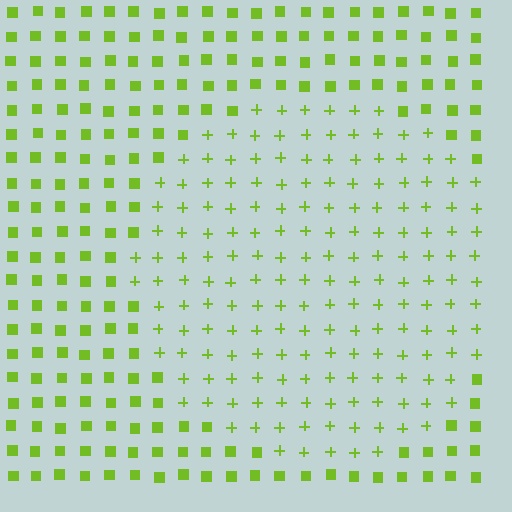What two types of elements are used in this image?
The image uses plus signs inside the circle region and squares outside it.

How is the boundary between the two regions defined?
The boundary is defined by a change in element shape: plus signs inside vs. squares outside. All elements share the same color and spacing.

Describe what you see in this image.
The image is filled with small lime elements arranged in a uniform grid. A circle-shaped region contains plus signs, while the surrounding area contains squares. The boundary is defined purely by the change in element shape.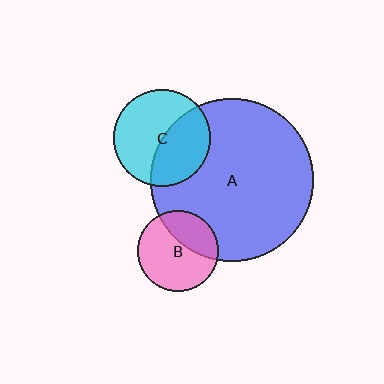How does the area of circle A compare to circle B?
Approximately 4.0 times.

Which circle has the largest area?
Circle A (blue).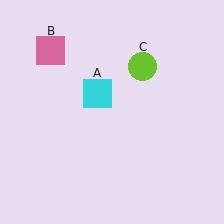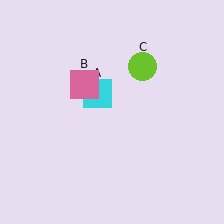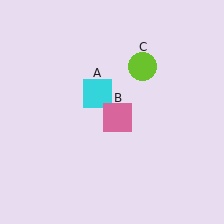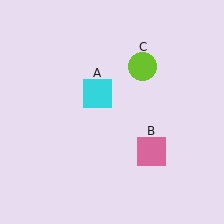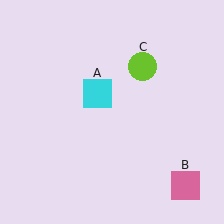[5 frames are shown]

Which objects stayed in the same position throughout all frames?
Cyan square (object A) and lime circle (object C) remained stationary.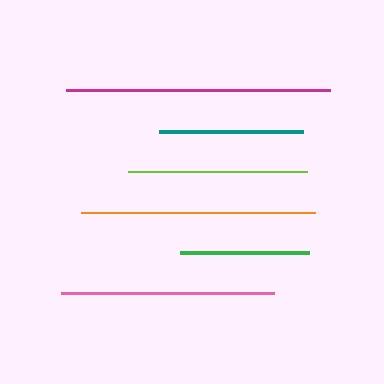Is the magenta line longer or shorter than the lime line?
The magenta line is longer than the lime line.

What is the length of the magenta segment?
The magenta segment is approximately 264 pixels long.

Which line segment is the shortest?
The green line is the shortest at approximately 129 pixels.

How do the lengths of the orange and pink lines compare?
The orange and pink lines are approximately the same length.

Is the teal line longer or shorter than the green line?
The teal line is longer than the green line.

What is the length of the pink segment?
The pink segment is approximately 213 pixels long.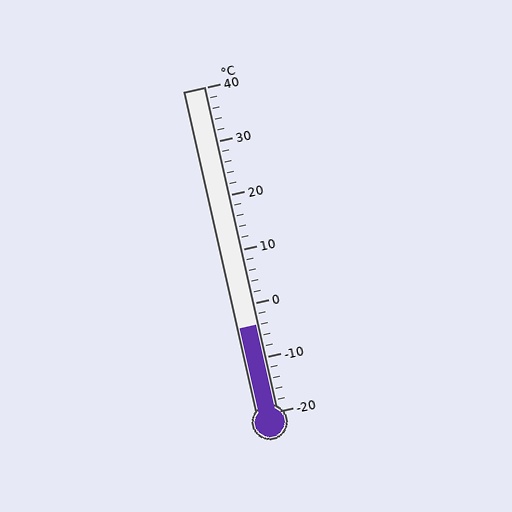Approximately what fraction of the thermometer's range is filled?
The thermometer is filled to approximately 25% of its range.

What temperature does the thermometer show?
The thermometer shows approximately -4°C.